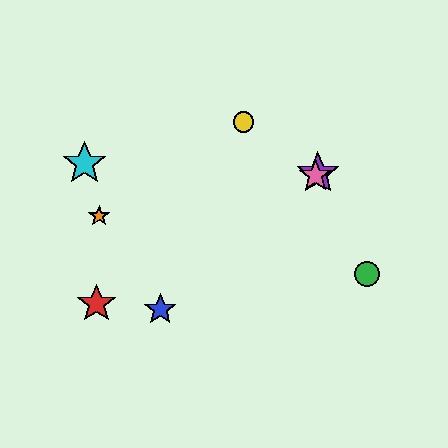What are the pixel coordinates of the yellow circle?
The yellow circle is at (244, 122).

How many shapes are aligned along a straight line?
3 shapes (the blue star, the purple star, the pink star) are aligned along a straight line.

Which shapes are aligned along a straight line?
The blue star, the purple star, the pink star are aligned along a straight line.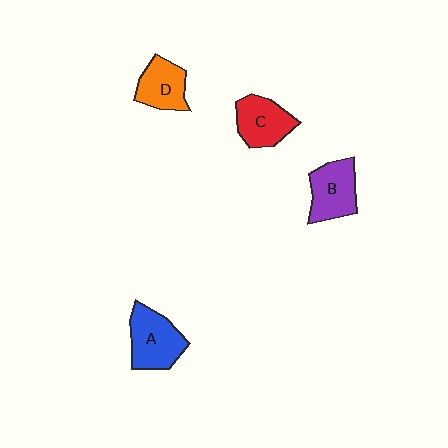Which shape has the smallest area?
Shape D (orange).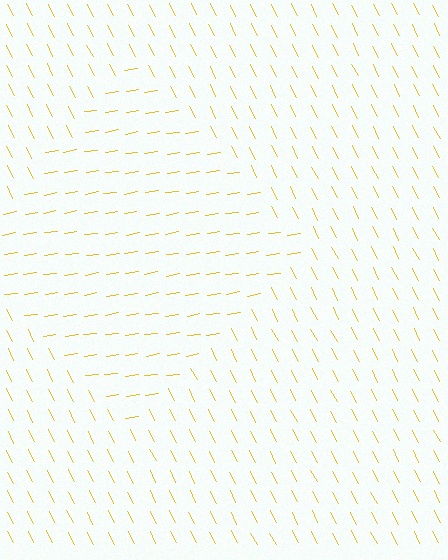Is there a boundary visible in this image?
Yes, there is a texture boundary formed by a change in line orientation.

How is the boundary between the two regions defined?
The boundary is defined purely by a change in line orientation (approximately 72 degrees difference). All lines are the same color and thickness.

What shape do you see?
I see a diamond.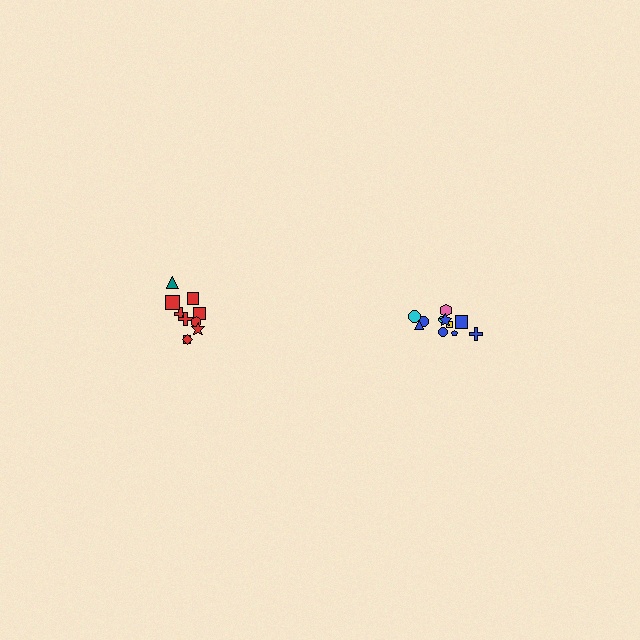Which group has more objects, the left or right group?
The right group.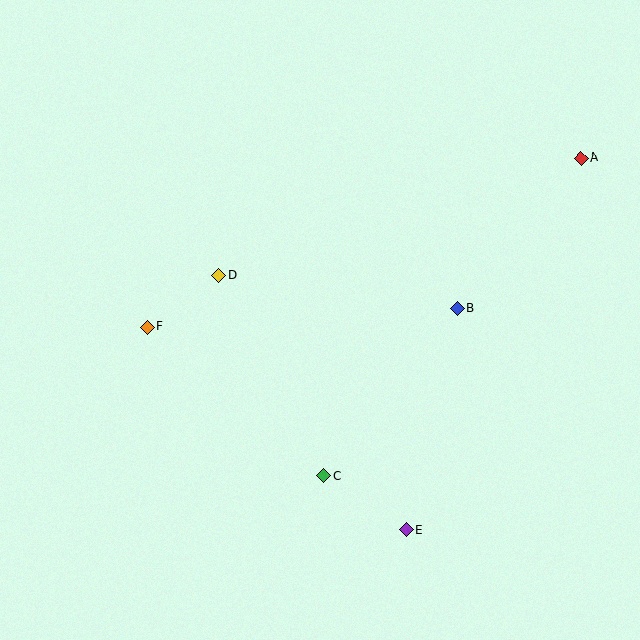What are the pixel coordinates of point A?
Point A is at (581, 158).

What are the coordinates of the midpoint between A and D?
The midpoint between A and D is at (400, 217).